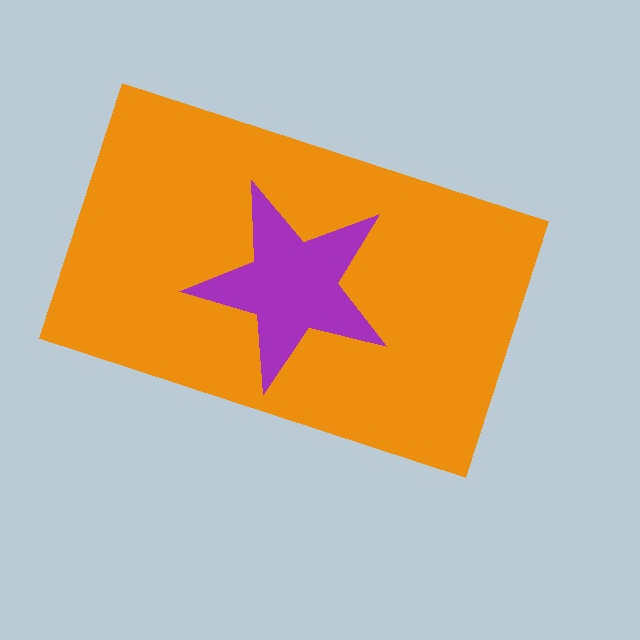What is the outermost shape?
The orange rectangle.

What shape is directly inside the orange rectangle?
The purple star.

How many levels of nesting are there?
2.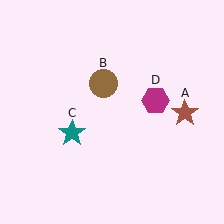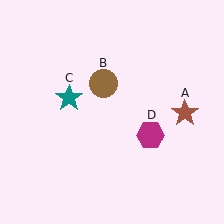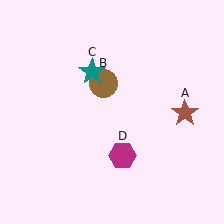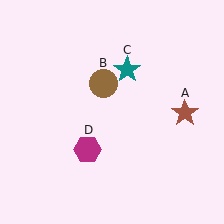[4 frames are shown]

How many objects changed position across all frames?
2 objects changed position: teal star (object C), magenta hexagon (object D).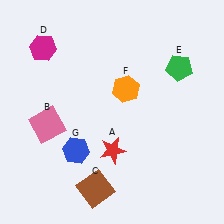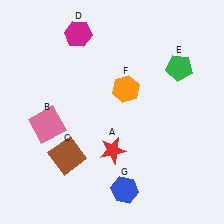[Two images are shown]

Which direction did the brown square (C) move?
The brown square (C) moved up.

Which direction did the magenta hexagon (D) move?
The magenta hexagon (D) moved right.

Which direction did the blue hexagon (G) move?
The blue hexagon (G) moved right.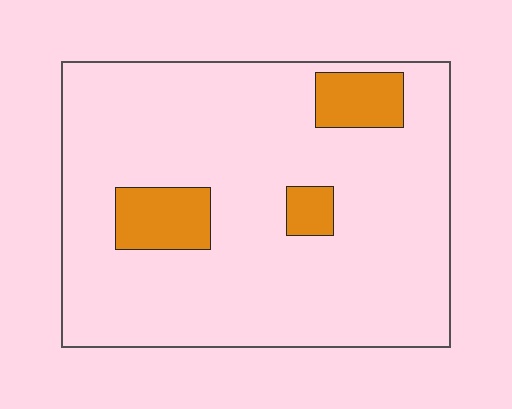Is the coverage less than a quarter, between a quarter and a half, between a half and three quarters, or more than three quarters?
Less than a quarter.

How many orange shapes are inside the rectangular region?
3.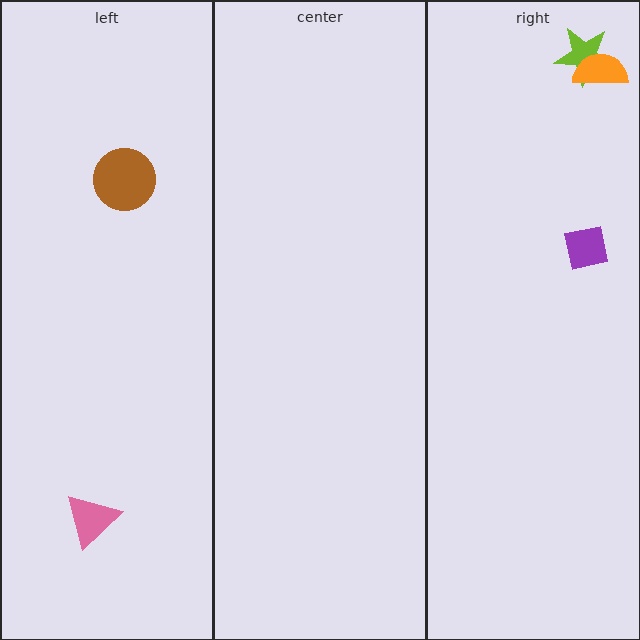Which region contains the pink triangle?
The left region.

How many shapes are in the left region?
2.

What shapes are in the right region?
The purple square, the lime star, the orange semicircle.